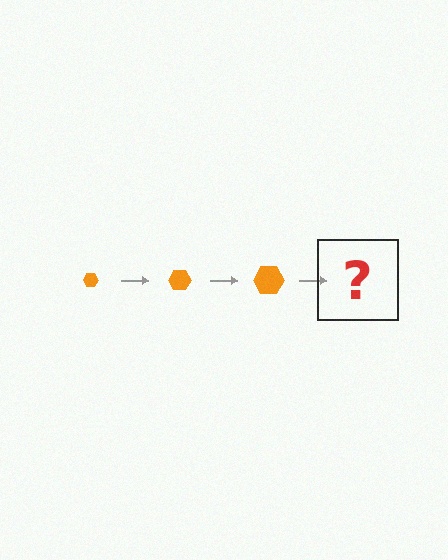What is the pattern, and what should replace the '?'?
The pattern is that the hexagon gets progressively larger each step. The '?' should be an orange hexagon, larger than the previous one.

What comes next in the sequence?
The next element should be an orange hexagon, larger than the previous one.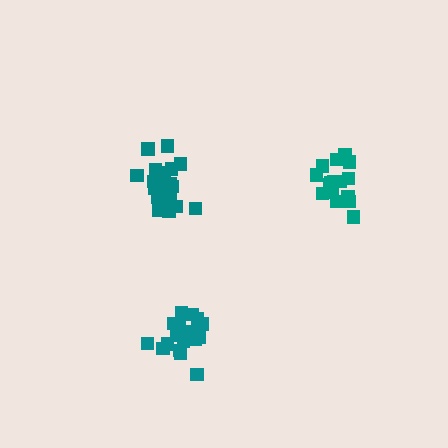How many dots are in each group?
Group 1: 20 dots, Group 2: 16 dots, Group 3: 20 dots (56 total).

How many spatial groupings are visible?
There are 3 spatial groupings.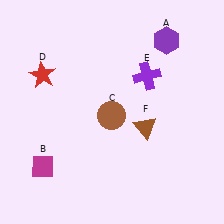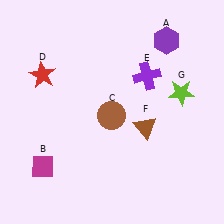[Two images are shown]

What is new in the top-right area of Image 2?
A lime star (G) was added in the top-right area of Image 2.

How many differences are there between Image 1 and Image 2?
There is 1 difference between the two images.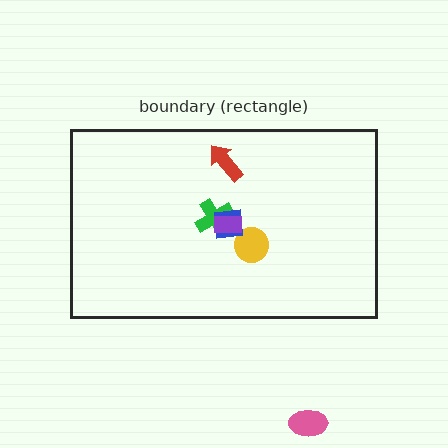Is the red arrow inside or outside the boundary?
Inside.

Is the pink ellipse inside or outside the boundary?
Outside.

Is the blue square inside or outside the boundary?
Inside.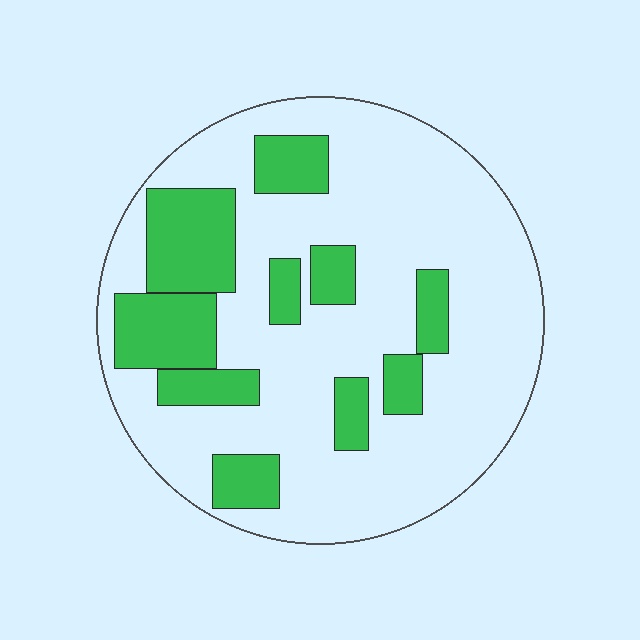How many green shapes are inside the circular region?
10.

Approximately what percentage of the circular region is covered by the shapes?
Approximately 25%.